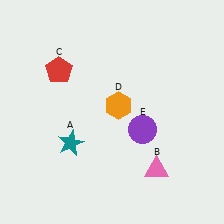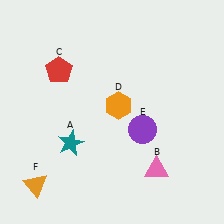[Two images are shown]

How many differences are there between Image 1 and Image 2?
There is 1 difference between the two images.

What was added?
An orange triangle (F) was added in Image 2.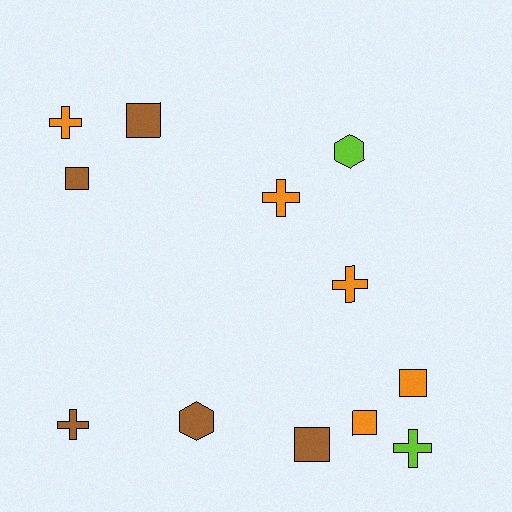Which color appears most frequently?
Brown, with 5 objects.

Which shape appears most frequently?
Square, with 5 objects.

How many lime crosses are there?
There is 1 lime cross.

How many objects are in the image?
There are 12 objects.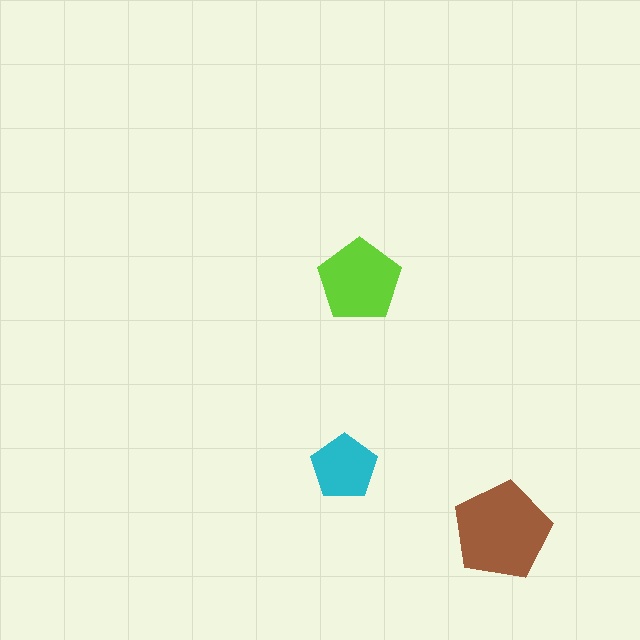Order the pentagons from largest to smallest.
the brown one, the lime one, the cyan one.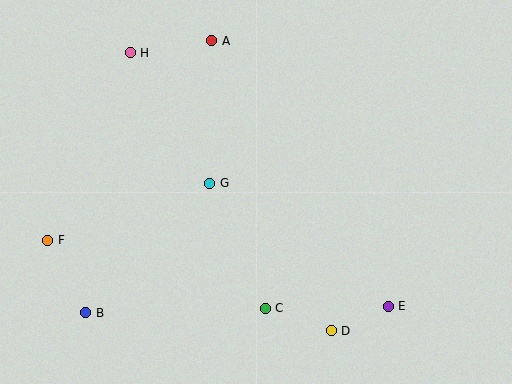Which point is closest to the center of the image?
Point G at (210, 183) is closest to the center.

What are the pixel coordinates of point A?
Point A is at (212, 41).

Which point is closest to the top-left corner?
Point H is closest to the top-left corner.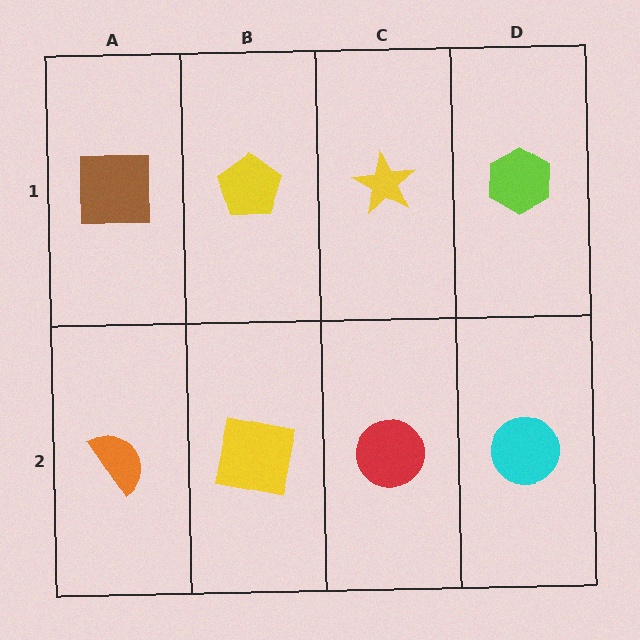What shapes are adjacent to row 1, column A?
An orange semicircle (row 2, column A), a yellow pentagon (row 1, column B).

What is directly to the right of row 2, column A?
A yellow square.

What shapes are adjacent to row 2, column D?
A lime hexagon (row 1, column D), a red circle (row 2, column C).